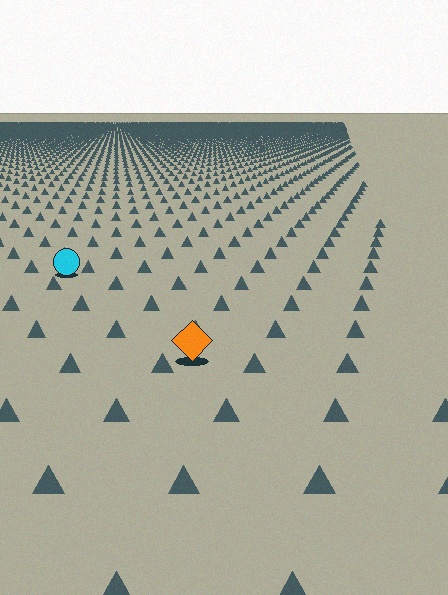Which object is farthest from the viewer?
The cyan circle is farthest from the viewer. It appears smaller and the ground texture around it is denser.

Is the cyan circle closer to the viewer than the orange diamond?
No. The orange diamond is closer — you can tell from the texture gradient: the ground texture is coarser near it.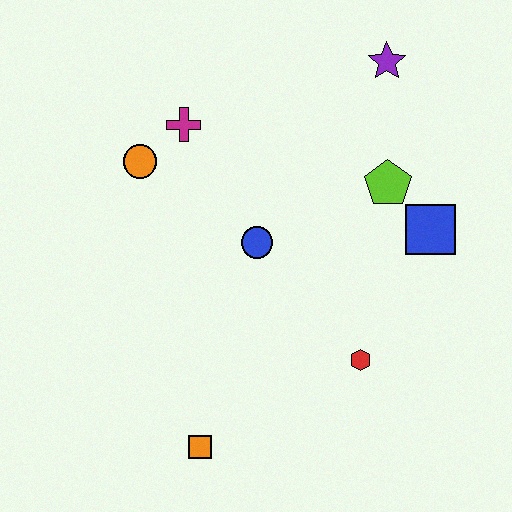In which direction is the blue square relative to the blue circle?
The blue square is to the right of the blue circle.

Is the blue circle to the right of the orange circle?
Yes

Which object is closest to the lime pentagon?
The blue square is closest to the lime pentagon.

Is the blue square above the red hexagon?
Yes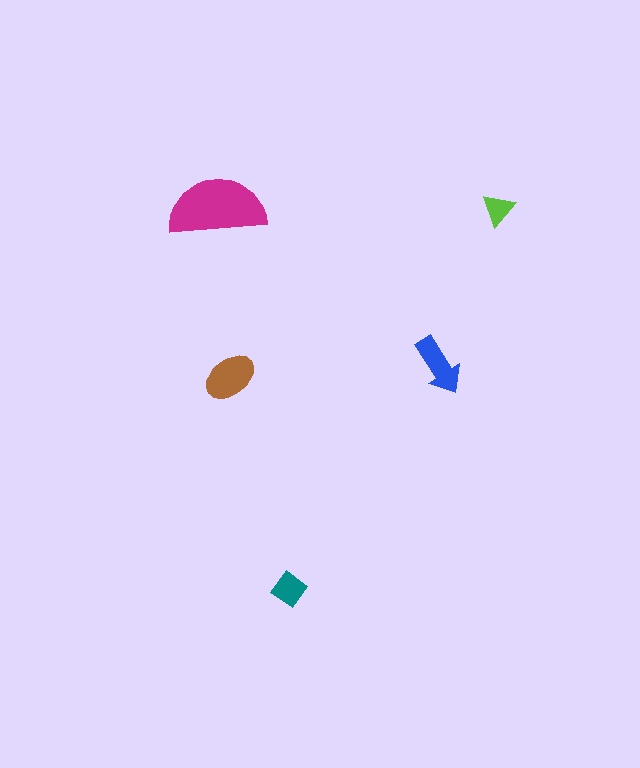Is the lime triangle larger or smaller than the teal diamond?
Smaller.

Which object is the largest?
The magenta semicircle.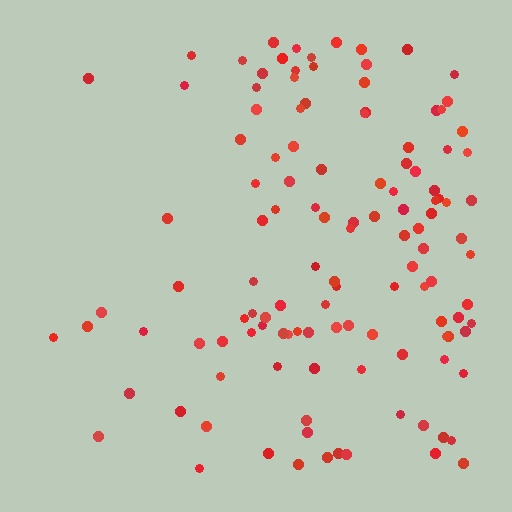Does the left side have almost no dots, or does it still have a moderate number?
Still a moderate number, just noticeably fewer than the right.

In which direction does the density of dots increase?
From left to right, with the right side densest.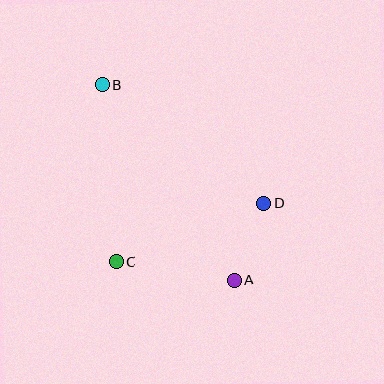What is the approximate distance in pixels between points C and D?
The distance between C and D is approximately 159 pixels.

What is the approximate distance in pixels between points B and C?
The distance between B and C is approximately 177 pixels.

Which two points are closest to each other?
Points A and D are closest to each other.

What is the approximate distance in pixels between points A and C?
The distance between A and C is approximately 120 pixels.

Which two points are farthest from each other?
Points A and B are farthest from each other.